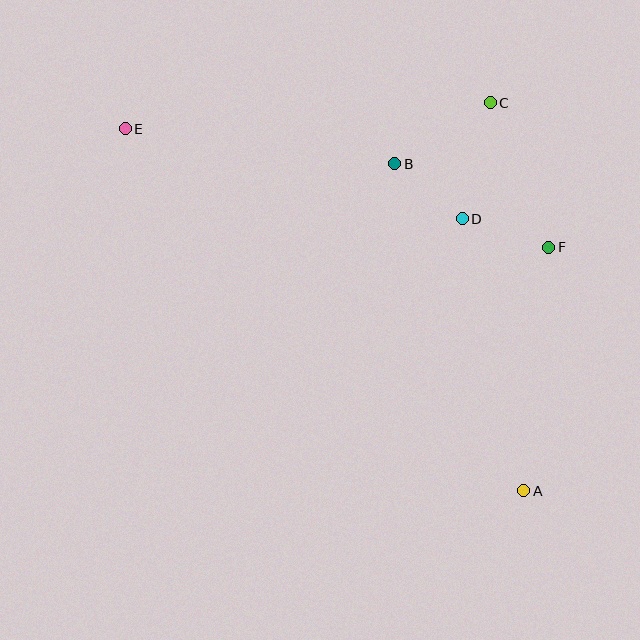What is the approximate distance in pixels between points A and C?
The distance between A and C is approximately 389 pixels.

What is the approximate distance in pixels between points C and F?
The distance between C and F is approximately 156 pixels.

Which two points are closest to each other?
Points B and D are closest to each other.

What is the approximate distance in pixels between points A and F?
The distance between A and F is approximately 245 pixels.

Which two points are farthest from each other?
Points A and E are farthest from each other.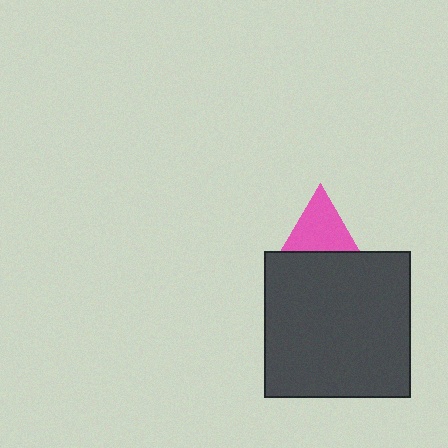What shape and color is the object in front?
The object in front is a dark gray square.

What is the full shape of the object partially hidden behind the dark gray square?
The partially hidden object is a pink triangle.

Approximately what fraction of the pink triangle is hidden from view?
Roughly 40% of the pink triangle is hidden behind the dark gray square.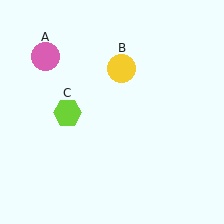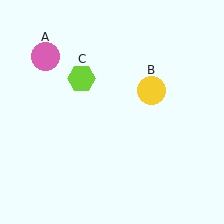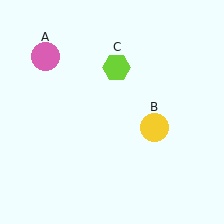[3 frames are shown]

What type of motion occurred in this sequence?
The yellow circle (object B), lime hexagon (object C) rotated clockwise around the center of the scene.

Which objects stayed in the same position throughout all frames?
Pink circle (object A) remained stationary.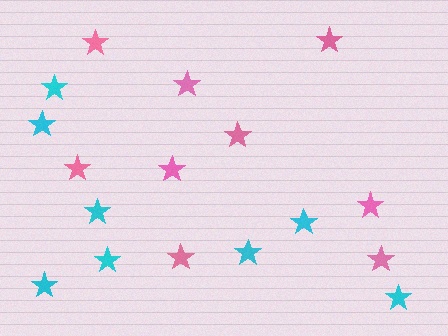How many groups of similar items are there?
There are 2 groups: one group of cyan stars (8) and one group of pink stars (9).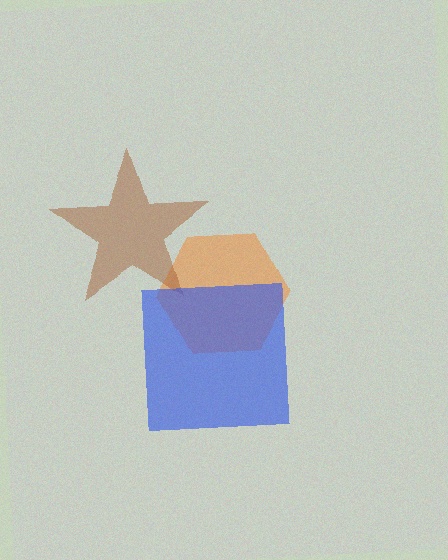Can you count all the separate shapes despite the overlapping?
Yes, there are 3 separate shapes.